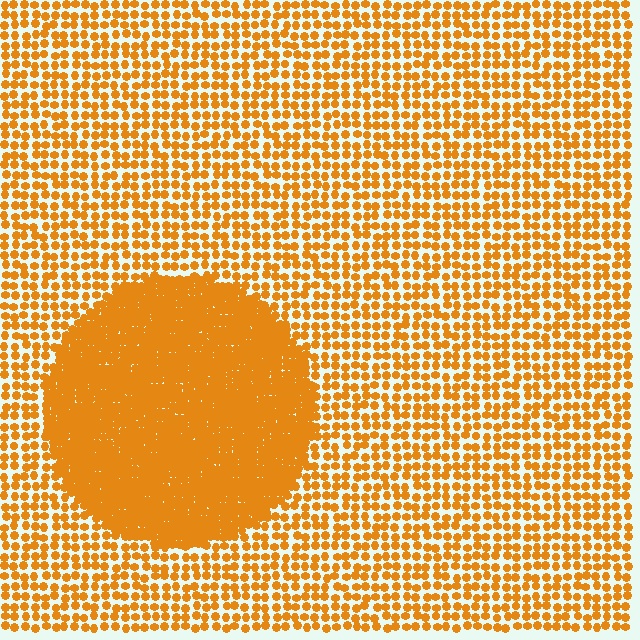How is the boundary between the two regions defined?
The boundary is defined by a change in element density (approximately 2.5x ratio). All elements are the same color, size, and shape.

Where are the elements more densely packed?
The elements are more densely packed inside the circle boundary.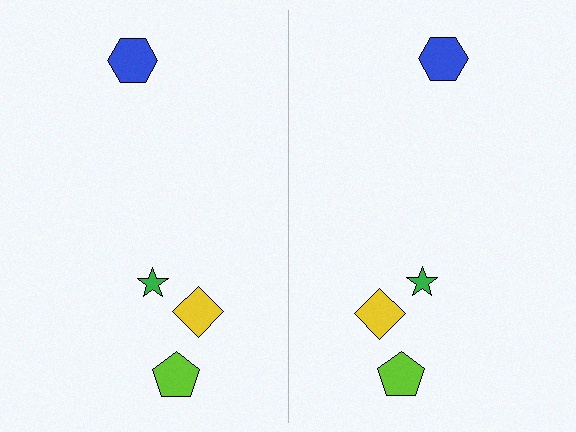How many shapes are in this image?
There are 8 shapes in this image.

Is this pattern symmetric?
Yes, this pattern has bilateral (reflection) symmetry.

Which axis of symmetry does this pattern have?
The pattern has a vertical axis of symmetry running through the center of the image.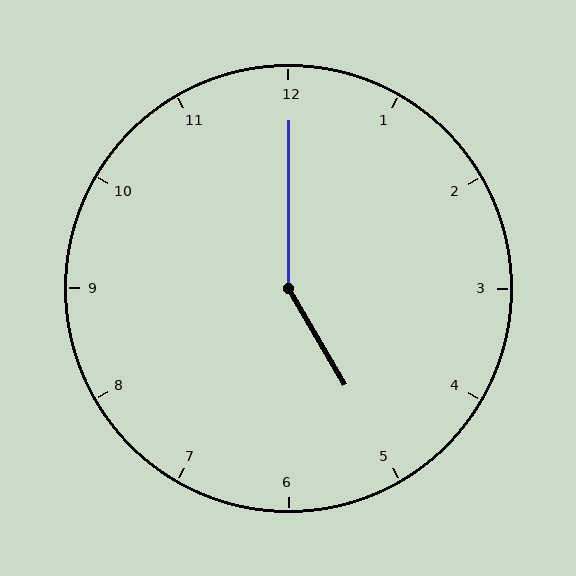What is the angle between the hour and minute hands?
Approximately 150 degrees.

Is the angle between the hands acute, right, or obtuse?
It is obtuse.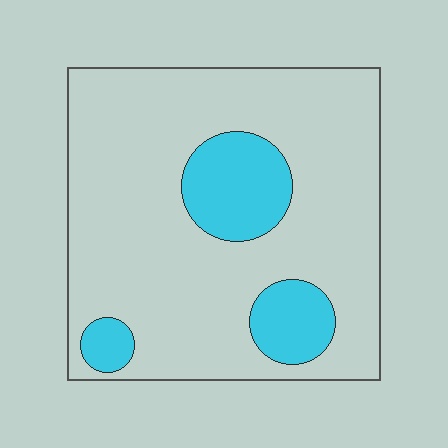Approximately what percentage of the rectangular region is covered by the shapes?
Approximately 20%.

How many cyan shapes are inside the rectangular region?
3.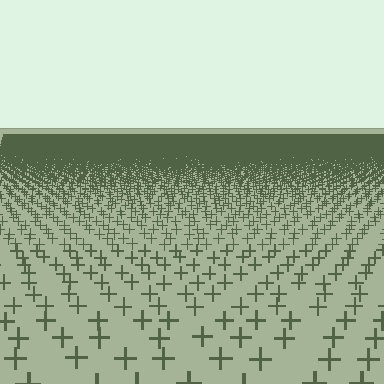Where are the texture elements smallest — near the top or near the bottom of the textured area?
Near the top.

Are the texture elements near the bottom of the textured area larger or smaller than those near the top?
Larger. Near the bottom, elements are closer to the viewer and appear at a bigger on-screen size.